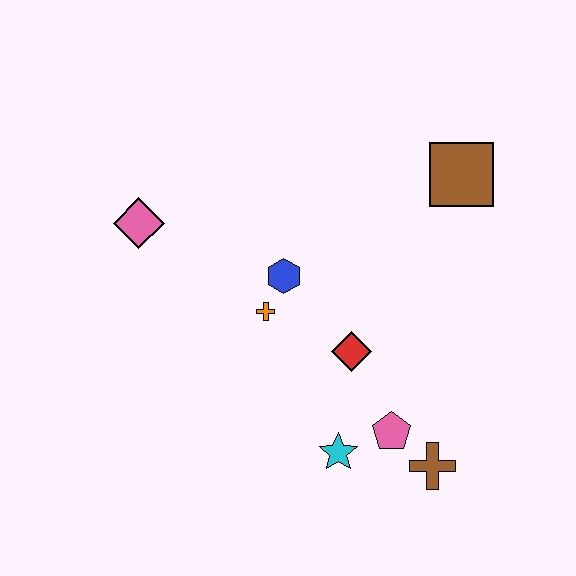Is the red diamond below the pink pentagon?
No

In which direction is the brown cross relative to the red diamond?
The brown cross is below the red diamond.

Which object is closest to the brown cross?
The pink pentagon is closest to the brown cross.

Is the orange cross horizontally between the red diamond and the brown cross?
No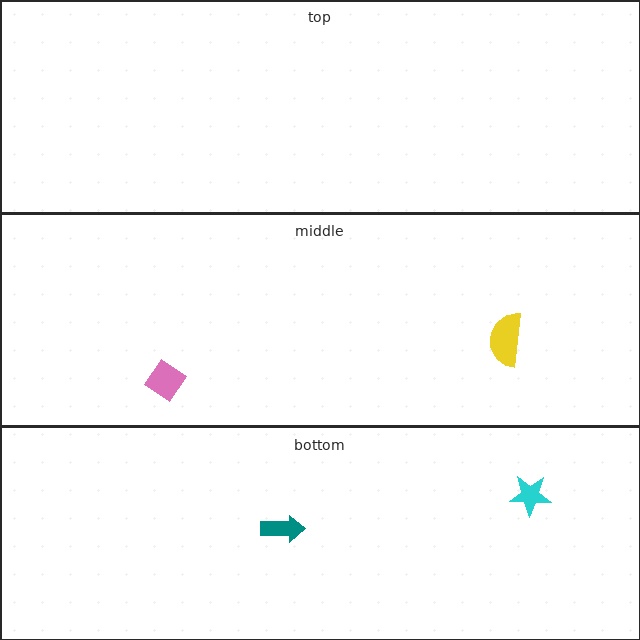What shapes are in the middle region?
The yellow semicircle, the pink diamond.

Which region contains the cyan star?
The bottom region.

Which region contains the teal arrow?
The bottom region.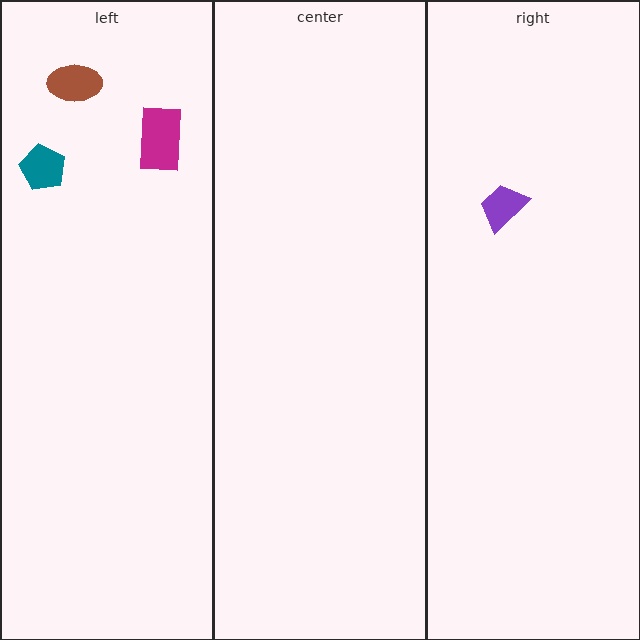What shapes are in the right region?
The purple trapezoid.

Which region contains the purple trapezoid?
The right region.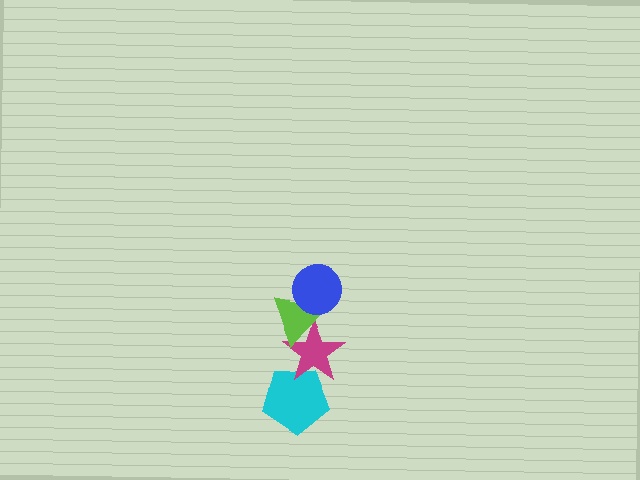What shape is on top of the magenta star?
The lime triangle is on top of the magenta star.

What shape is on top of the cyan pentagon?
The magenta star is on top of the cyan pentagon.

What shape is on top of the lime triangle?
The blue circle is on top of the lime triangle.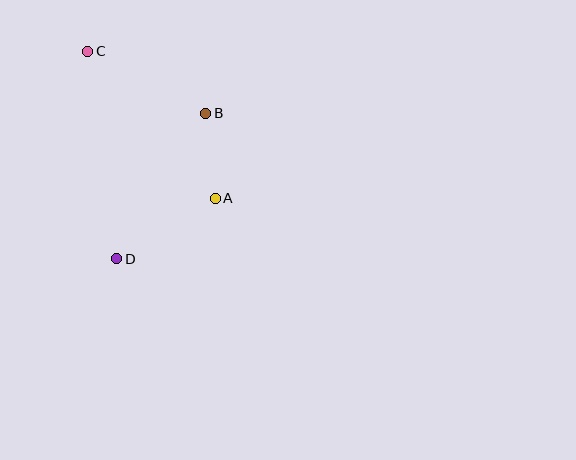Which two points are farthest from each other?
Points C and D are farthest from each other.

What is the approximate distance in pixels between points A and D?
The distance between A and D is approximately 116 pixels.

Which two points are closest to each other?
Points A and B are closest to each other.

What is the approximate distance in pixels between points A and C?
The distance between A and C is approximately 194 pixels.